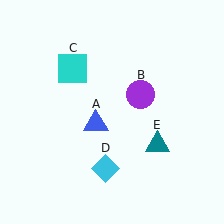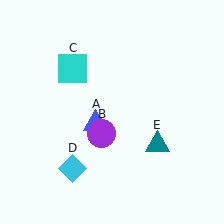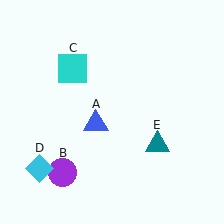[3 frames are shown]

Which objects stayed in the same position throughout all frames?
Blue triangle (object A) and cyan square (object C) and teal triangle (object E) remained stationary.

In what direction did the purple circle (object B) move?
The purple circle (object B) moved down and to the left.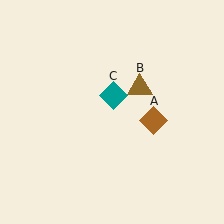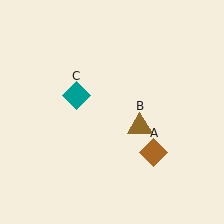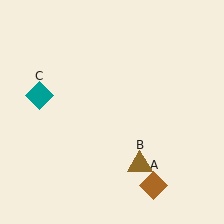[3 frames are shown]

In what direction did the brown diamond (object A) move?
The brown diamond (object A) moved down.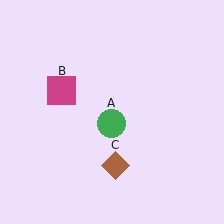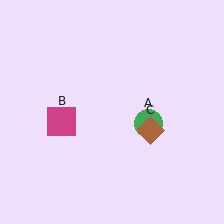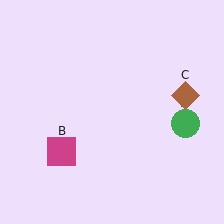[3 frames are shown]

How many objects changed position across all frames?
3 objects changed position: green circle (object A), magenta square (object B), brown diamond (object C).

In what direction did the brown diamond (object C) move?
The brown diamond (object C) moved up and to the right.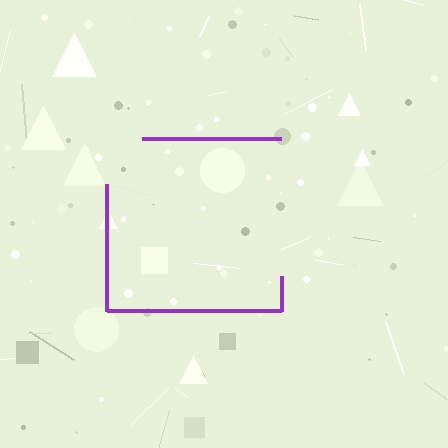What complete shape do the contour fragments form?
The contour fragments form a square.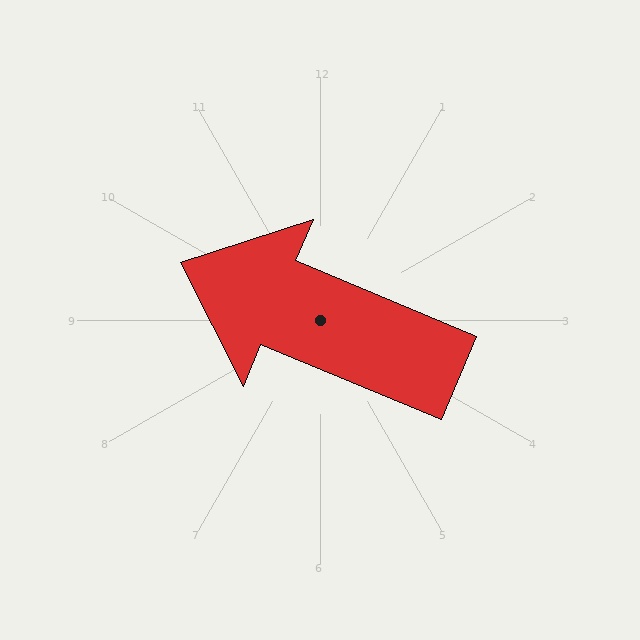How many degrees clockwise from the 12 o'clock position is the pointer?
Approximately 293 degrees.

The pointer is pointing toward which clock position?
Roughly 10 o'clock.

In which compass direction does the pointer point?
Northwest.